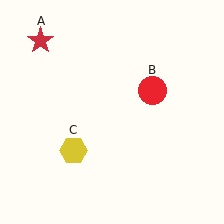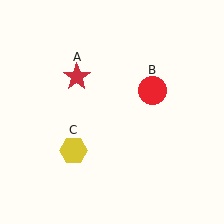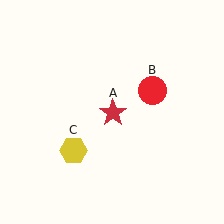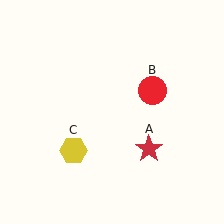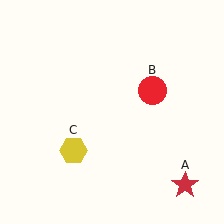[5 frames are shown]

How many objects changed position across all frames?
1 object changed position: red star (object A).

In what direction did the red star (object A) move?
The red star (object A) moved down and to the right.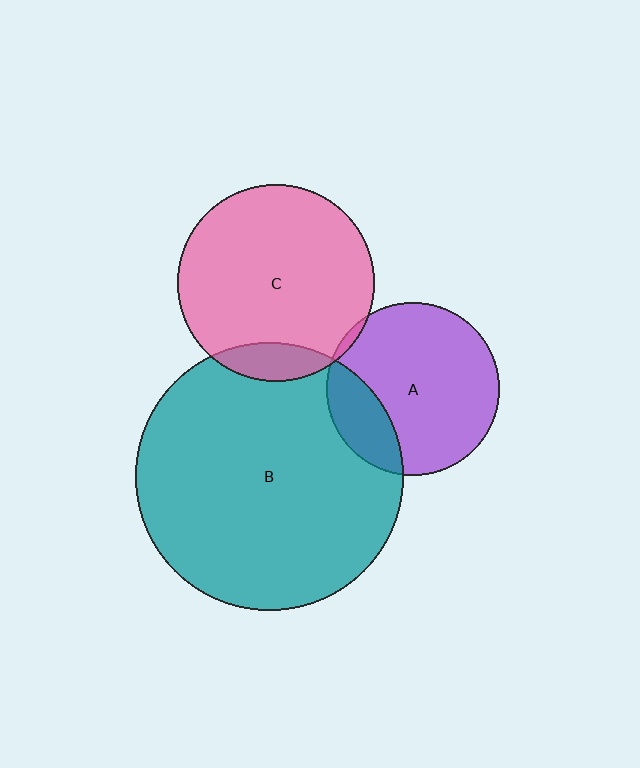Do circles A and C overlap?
Yes.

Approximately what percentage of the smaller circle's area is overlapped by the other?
Approximately 5%.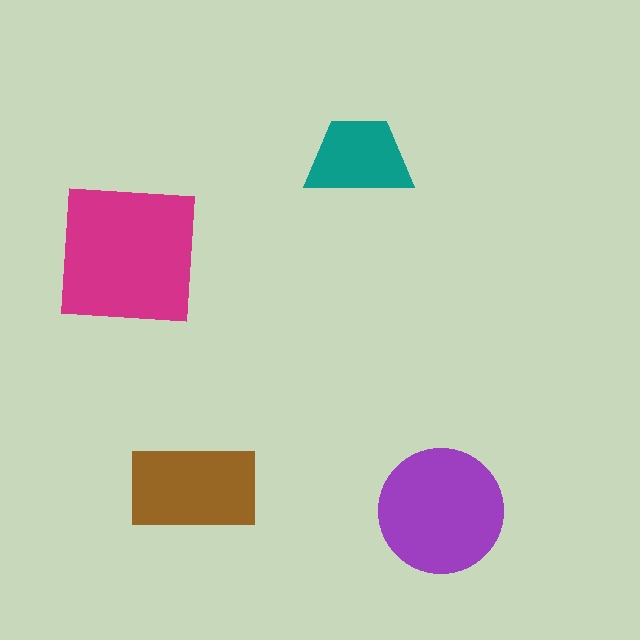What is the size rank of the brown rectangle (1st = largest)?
3rd.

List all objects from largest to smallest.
The magenta square, the purple circle, the brown rectangle, the teal trapezoid.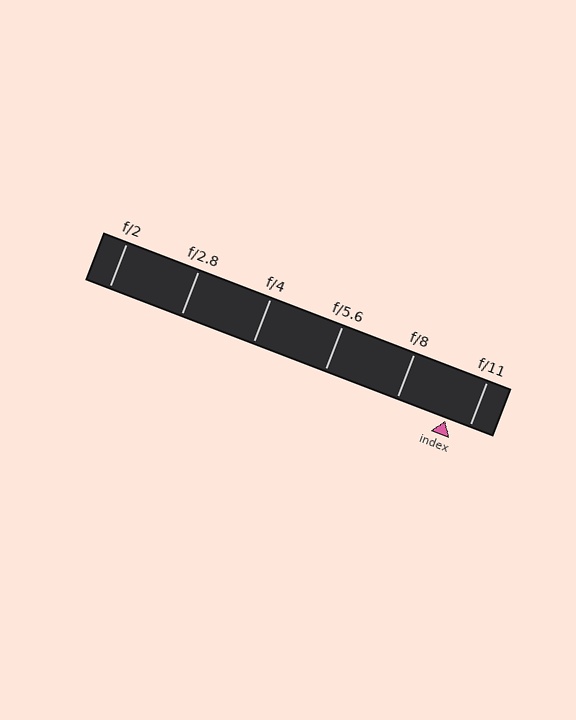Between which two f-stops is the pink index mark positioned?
The index mark is between f/8 and f/11.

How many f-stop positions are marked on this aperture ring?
There are 6 f-stop positions marked.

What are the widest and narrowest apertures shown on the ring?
The widest aperture shown is f/2 and the narrowest is f/11.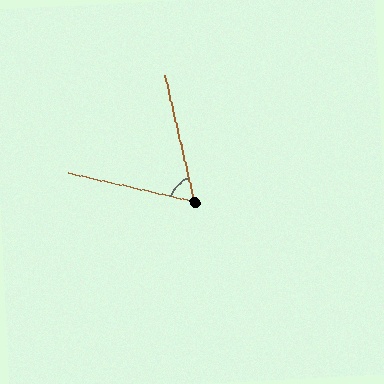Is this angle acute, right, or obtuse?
It is acute.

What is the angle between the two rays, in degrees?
Approximately 64 degrees.